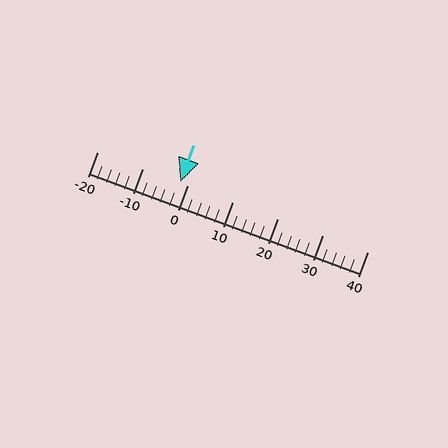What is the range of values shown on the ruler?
The ruler shows values from -20 to 40.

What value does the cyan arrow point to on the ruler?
The cyan arrow points to approximately -2.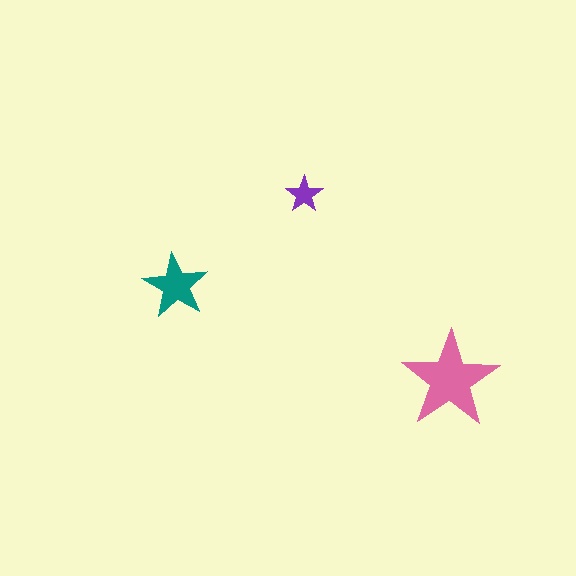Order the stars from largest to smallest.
the pink one, the teal one, the purple one.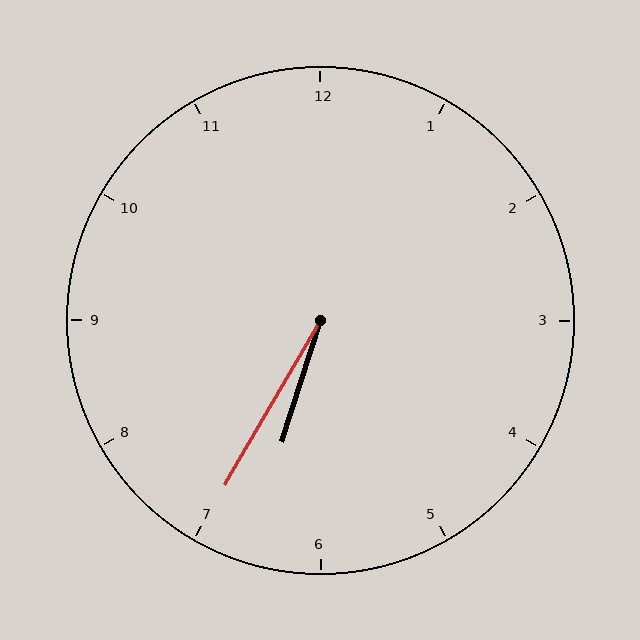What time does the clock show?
6:35.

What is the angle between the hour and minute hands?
Approximately 12 degrees.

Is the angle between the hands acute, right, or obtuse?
It is acute.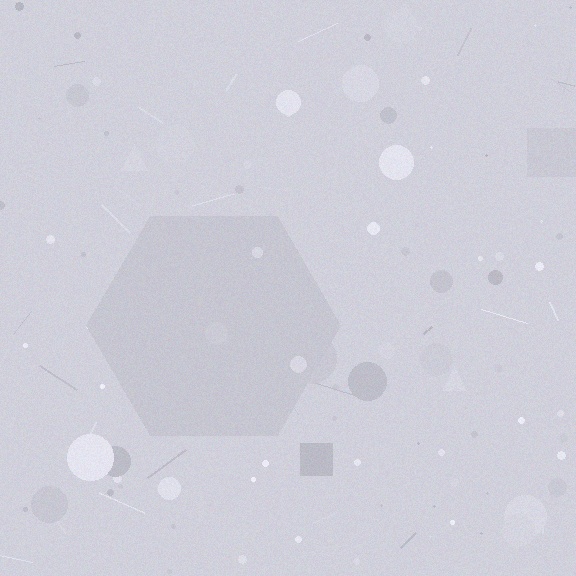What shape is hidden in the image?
A hexagon is hidden in the image.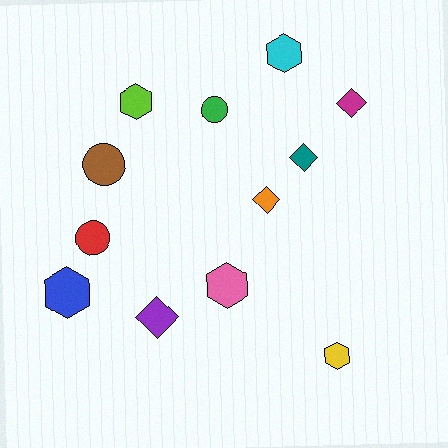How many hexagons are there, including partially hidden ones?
There are 5 hexagons.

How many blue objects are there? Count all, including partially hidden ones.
There is 1 blue object.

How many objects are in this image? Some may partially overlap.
There are 12 objects.